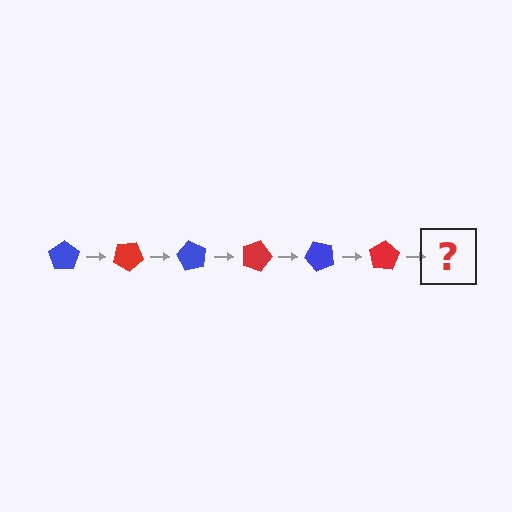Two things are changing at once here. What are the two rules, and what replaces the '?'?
The two rules are that it rotates 30 degrees each step and the color cycles through blue and red. The '?' should be a blue pentagon, rotated 180 degrees from the start.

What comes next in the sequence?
The next element should be a blue pentagon, rotated 180 degrees from the start.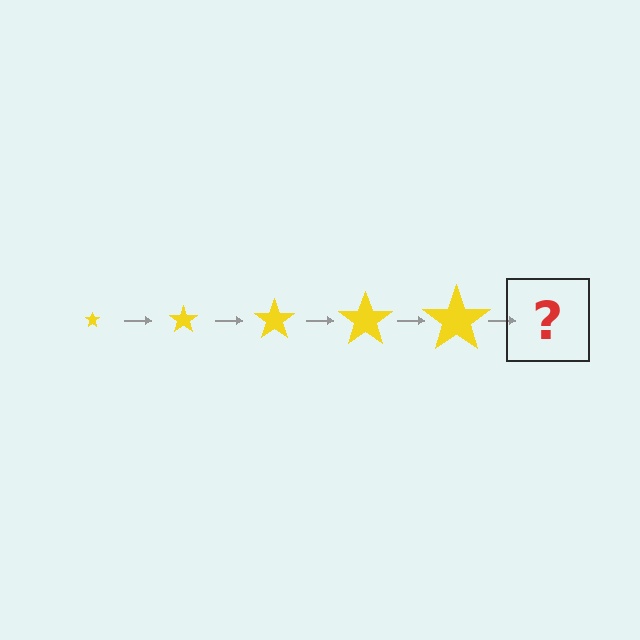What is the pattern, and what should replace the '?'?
The pattern is that the star gets progressively larger each step. The '?' should be a yellow star, larger than the previous one.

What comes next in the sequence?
The next element should be a yellow star, larger than the previous one.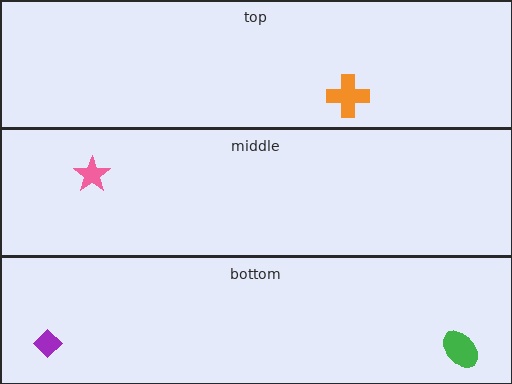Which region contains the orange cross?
The top region.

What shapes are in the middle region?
The pink star.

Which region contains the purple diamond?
The bottom region.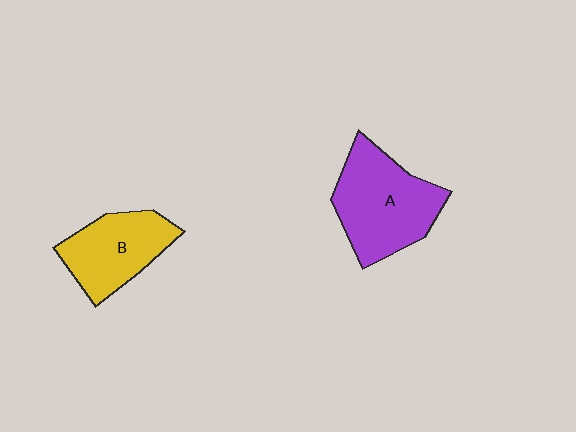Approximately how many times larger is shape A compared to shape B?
Approximately 1.3 times.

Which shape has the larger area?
Shape A (purple).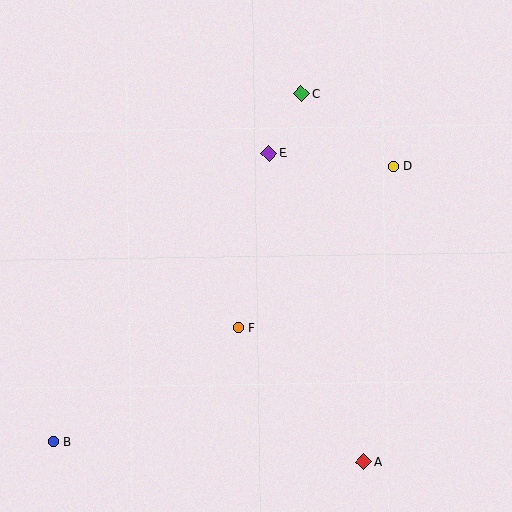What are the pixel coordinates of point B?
Point B is at (53, 442).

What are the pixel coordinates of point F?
Point F is at (238, 328).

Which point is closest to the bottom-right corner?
Point A is closest to the bottom-right corner.